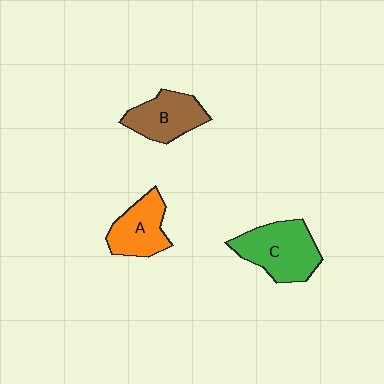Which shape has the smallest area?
Shape A (orange).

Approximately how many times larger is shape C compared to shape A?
Approximately 1.4 times.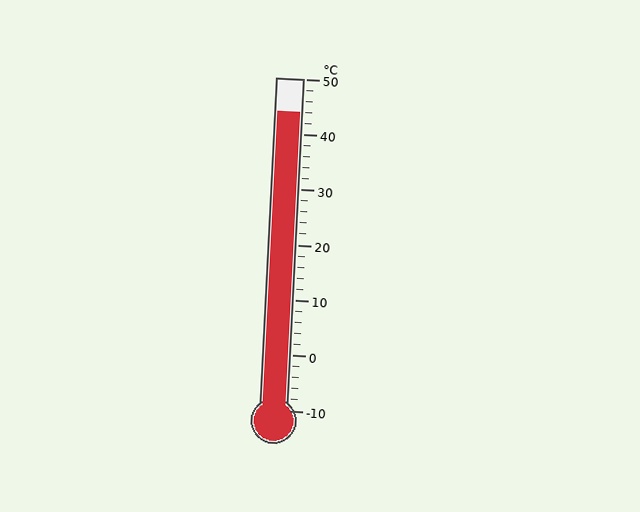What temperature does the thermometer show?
The thermometer shows approximately 44°C.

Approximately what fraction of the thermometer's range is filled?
The thermometer is filled to approximately 90% of its range.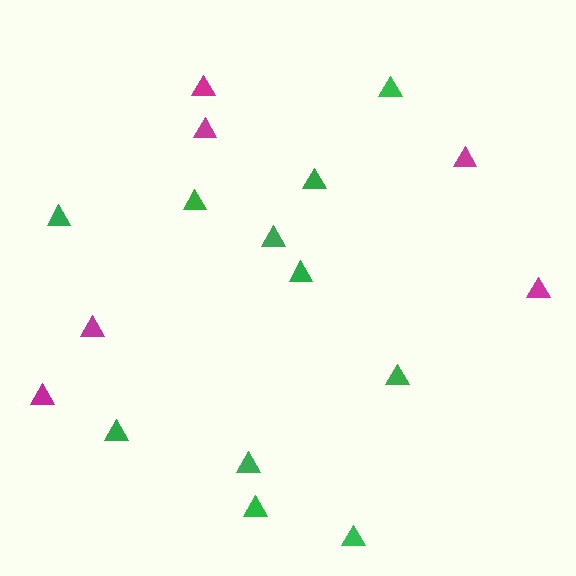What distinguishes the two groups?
There are 2 groups: one group of green triangles (11) and one group of magenta triangles (6).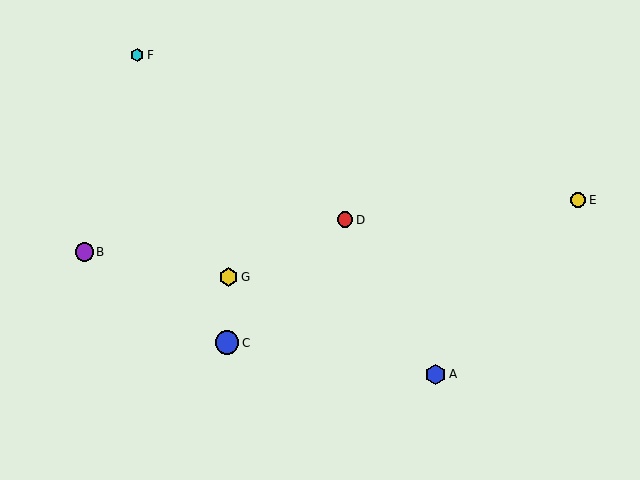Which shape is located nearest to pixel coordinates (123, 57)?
The cyan hexagon (labeled F) at (137, 55) is nearest to that location.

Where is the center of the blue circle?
The center of the blue circle is at (227, 343).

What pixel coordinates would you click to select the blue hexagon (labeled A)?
Click at (436, 374) to select the blue hexagon A.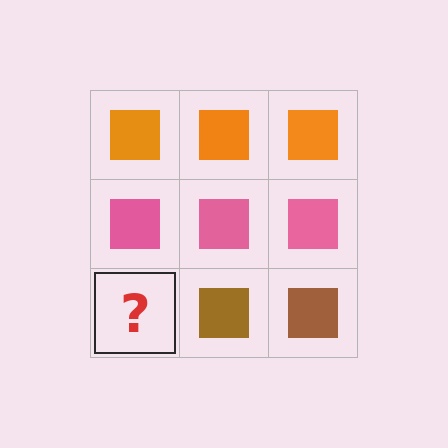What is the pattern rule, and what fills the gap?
The rule is that each row has a consistent color. The gap should be filled with a brown square.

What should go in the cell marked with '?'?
The missing cell should contain a brown square.